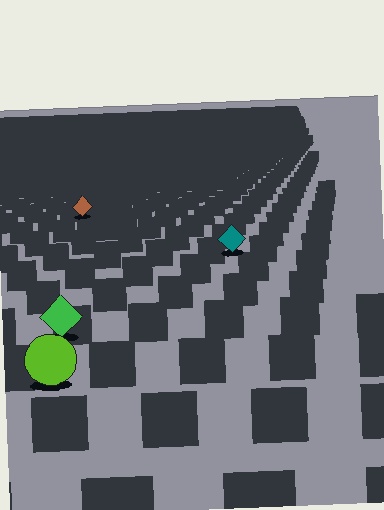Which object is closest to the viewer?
The lime circle is closest. The texture marks near it are larger and more spread out.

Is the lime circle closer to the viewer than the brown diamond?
Yes. The lime circle is closer — you can tell from the texture gradient: the ground texture is coarser near it.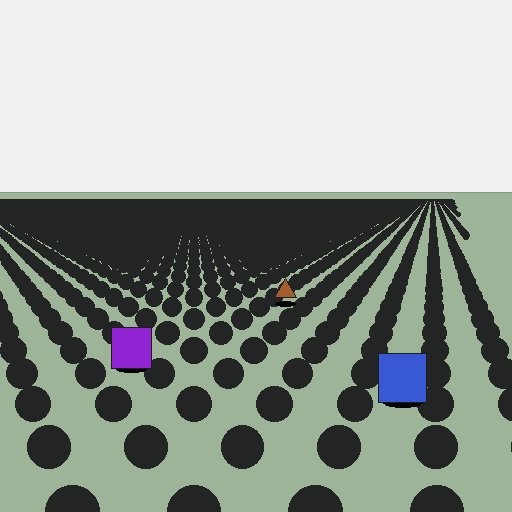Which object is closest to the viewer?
The blue square is closest. The texture marks near it are larger and more spread out.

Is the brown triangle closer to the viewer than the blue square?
No. The blue square is closer — you can tell from the texture gradient: the ground texture is coarser near it.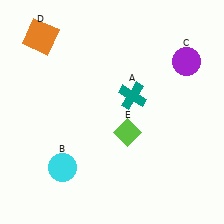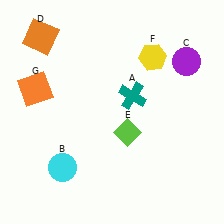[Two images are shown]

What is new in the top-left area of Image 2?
An orange square (G) was added in the top-left area of Image 2.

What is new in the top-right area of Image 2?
A yellow hexagon (F) was added in the top-right area of Image 2.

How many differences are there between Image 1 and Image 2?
There are 2 differences between the two images.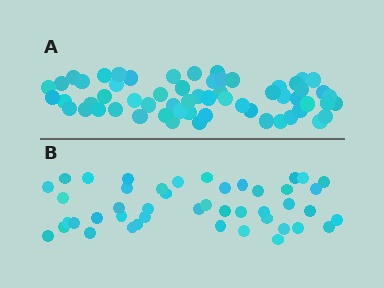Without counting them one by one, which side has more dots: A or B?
Region A (the top region) has more dots.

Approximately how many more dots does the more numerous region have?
Region A has approximately 15 more dots than region B.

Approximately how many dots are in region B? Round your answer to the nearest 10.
About 40 dots. (The exact count is 45, which rounds to 40.)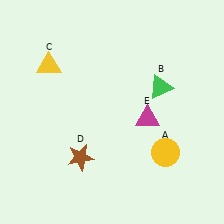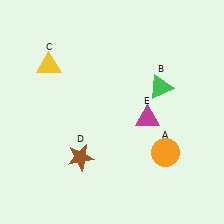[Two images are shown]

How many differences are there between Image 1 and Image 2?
There is 1 difference between the two images.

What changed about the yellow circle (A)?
In Image 1, A is yellow. In Image 2, it changed to orange.